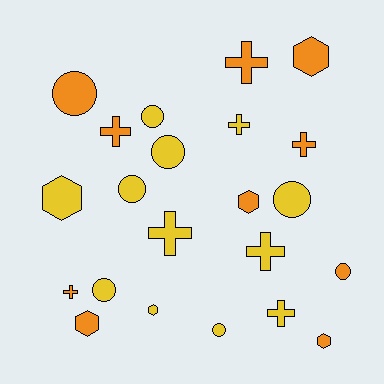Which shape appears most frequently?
Circle, with 8 objects.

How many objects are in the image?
There are 22 objects.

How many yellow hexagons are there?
There are 2 yellow hexagons.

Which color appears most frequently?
Yellow, with 12 objects.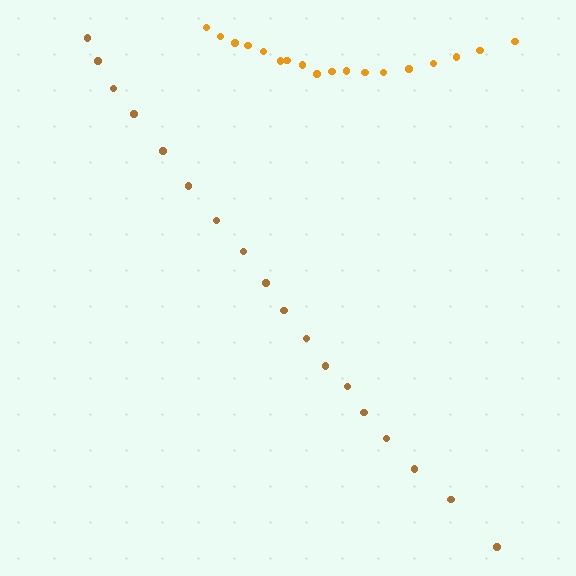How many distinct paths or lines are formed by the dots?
There are 2 distinct paths.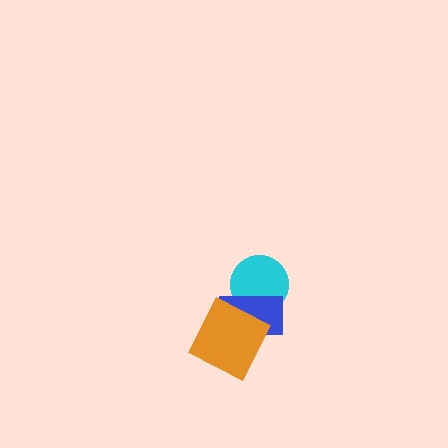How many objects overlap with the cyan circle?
2 objects overlap with the cyan circle.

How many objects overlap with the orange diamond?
2 objects overlap with the orange diamond.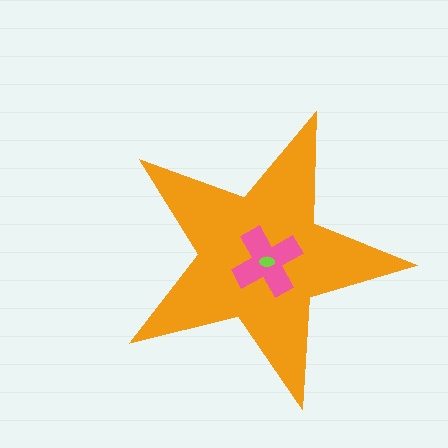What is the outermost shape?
The orange star.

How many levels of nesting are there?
3.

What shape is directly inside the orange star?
The pink cross.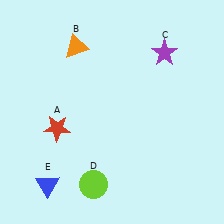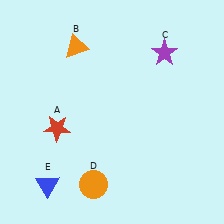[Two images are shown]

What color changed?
The circle (D) changed from lime in Image 1 to orange in Image 2.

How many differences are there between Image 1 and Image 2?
There is 1 difference between the two images.